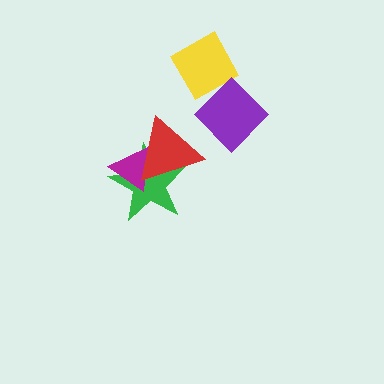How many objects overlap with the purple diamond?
1 object overlaps with the purple diamond.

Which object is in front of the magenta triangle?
The red triangle is in front of the magenta triangle.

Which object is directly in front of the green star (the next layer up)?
The magenta triangle is directly in front of the green star.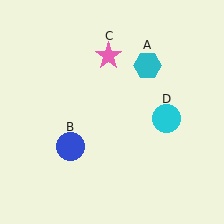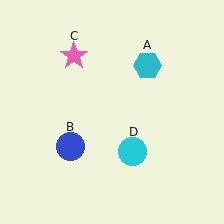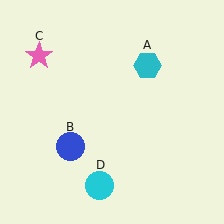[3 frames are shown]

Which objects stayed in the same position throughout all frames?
Cyan hexagon (object A) and blue circle (object B) remained stationary.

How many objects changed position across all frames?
2 objects changed position: pink star (object C), cyan circle (object D).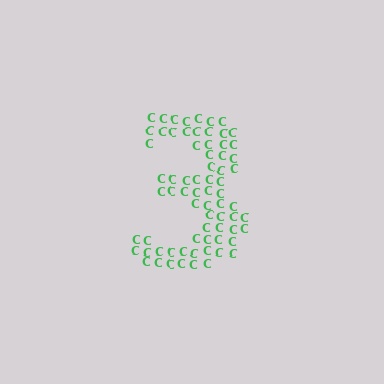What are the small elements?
The small elements are letter C's.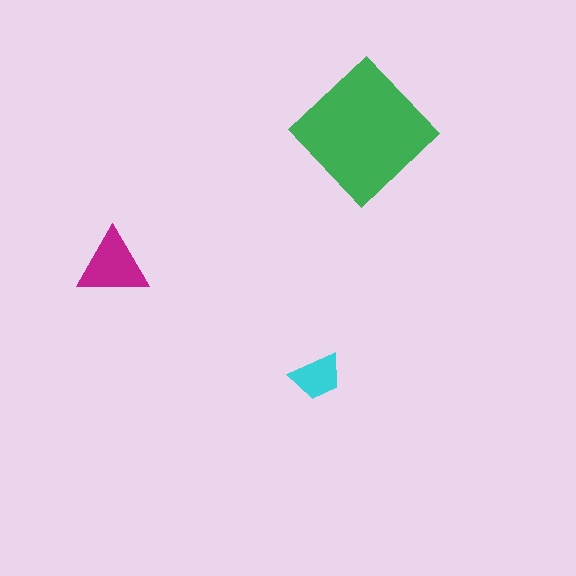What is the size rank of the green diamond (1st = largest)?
1st.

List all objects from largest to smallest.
The green diamond, the magenta triangle, the cyan trapezoid.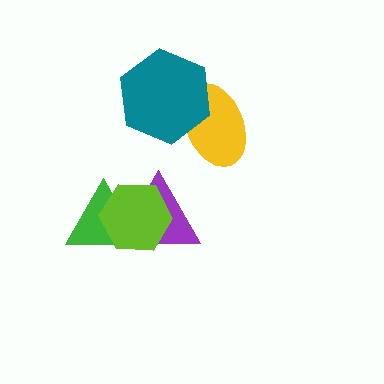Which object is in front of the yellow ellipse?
The teal hexagon is in front of the yellow ellipse.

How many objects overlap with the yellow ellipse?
1 object overlaps with the yellow ellipse.